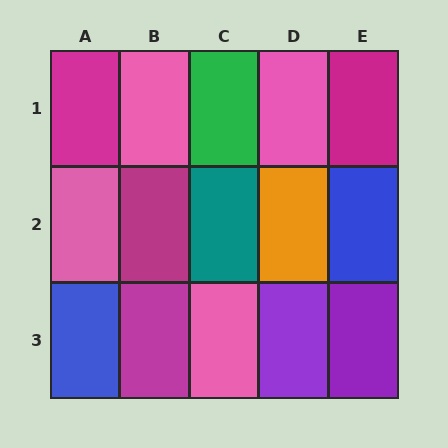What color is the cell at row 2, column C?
Teal.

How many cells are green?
1 cell is green.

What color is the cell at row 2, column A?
Pink.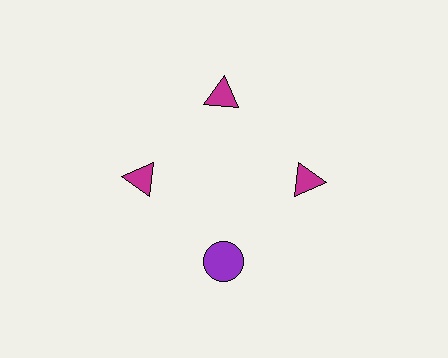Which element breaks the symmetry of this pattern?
The purple circle at roughly the 6 o'clock position breaks the symmetry. All other shapes are magenta triangles.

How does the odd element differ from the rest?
It differs in both color (purple instead of magenta) and shape (circle instead of triangle).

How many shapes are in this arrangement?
There are 4 shapes arranged in a ring pattern.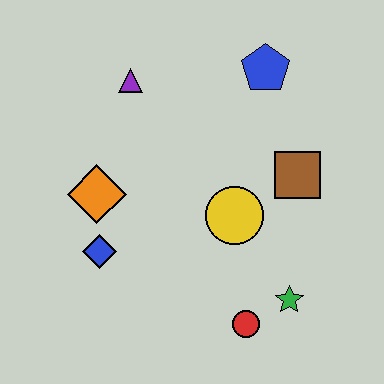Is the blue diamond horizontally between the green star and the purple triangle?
No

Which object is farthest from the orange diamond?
The green star is farthest from the orange diamond.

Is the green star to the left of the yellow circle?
No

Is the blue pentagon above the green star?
Yes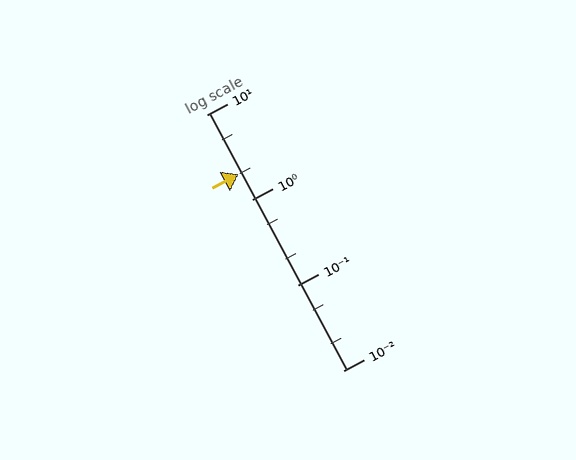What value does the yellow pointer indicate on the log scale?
The pointer indicates approximately 2.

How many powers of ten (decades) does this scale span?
The scale spans 3 decades, from 0.01 to 10.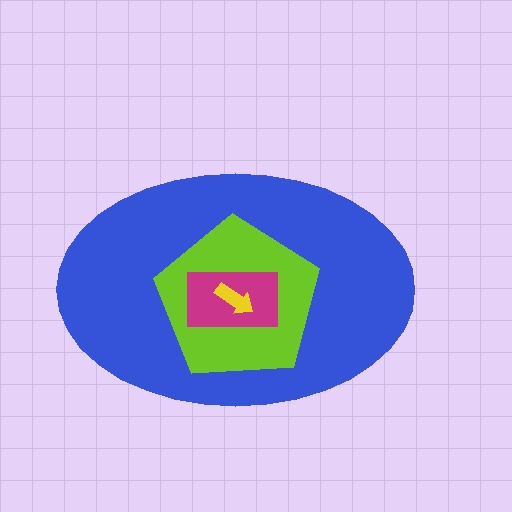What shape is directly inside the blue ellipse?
The lime pentagon.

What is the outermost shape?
The blue ellipse.